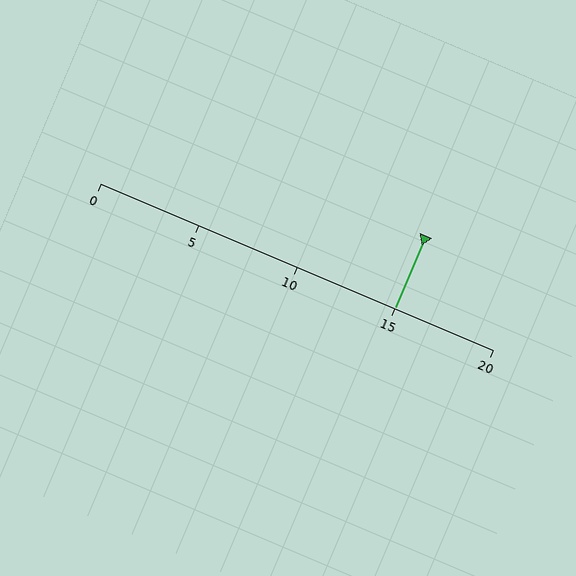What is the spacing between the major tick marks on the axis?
The major ticks are spaced 5 apart.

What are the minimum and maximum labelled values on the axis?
The axis runs from 0 to 20.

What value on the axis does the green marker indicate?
The marker indicates approximately 15.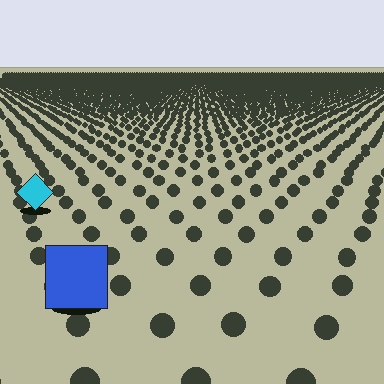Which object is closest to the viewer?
The blue square is closest. The texture marks near it are larger and more spread out.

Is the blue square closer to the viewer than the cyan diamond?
Yes. The blue square is closer — you can tell from the texture gradient: the ground texture is coarser near it.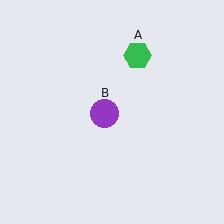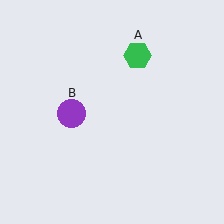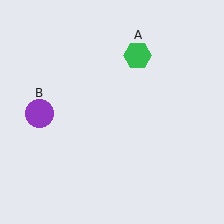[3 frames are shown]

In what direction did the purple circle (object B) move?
The purple circle (object B) moved left.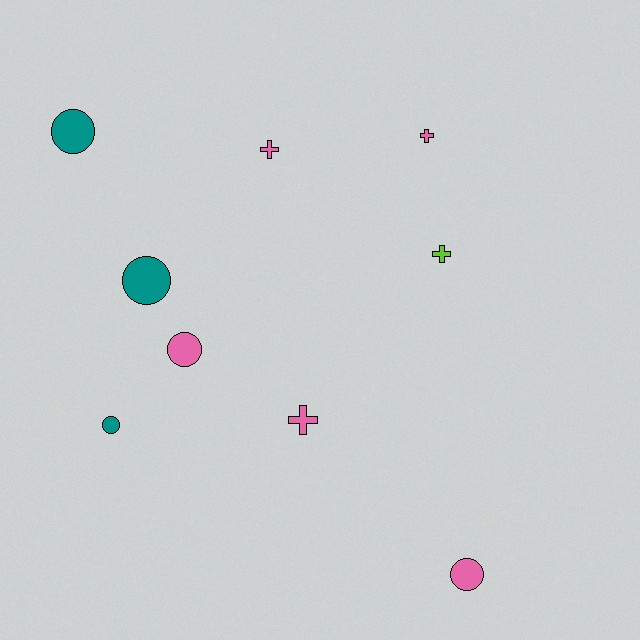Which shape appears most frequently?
Circle, with 5 objects.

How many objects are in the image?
There are 9 objects.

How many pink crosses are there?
There are 3 pink crosses.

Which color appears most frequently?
Pink, with 5 objects.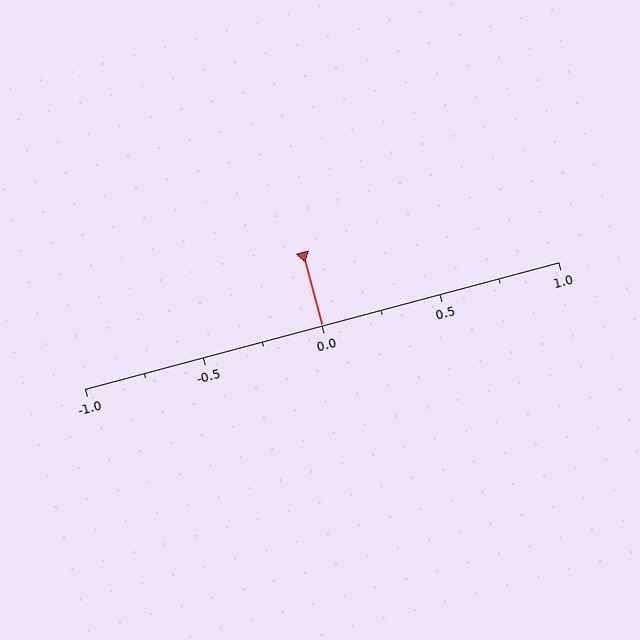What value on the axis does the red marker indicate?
The marker indicates approximately 0.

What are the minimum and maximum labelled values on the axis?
The axis runs from -1.0 to 1.0.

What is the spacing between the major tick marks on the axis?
The major ticks are spaced 0.5 apart.